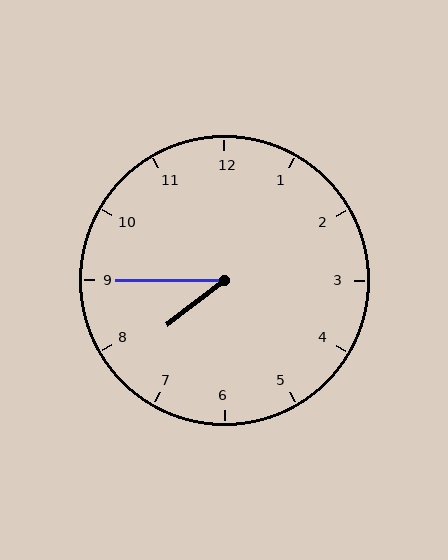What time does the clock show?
7:45.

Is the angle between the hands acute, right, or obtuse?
It is acute.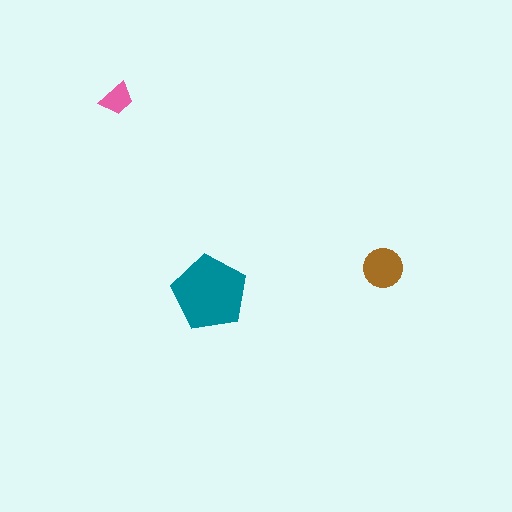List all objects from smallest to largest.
The pink trapezoid, the brown circle, the teal pentagon.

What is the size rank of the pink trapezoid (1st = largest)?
3rd.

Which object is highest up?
The pink trapezoid is topmost.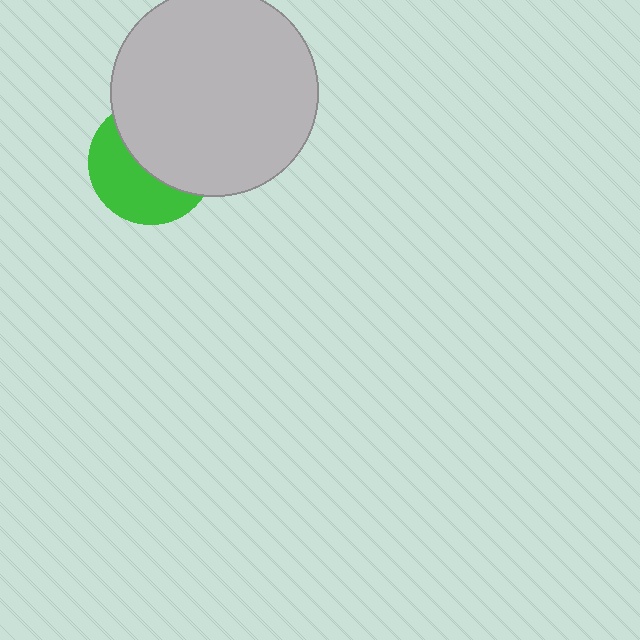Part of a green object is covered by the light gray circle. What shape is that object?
It is a circle.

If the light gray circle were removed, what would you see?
You would see the complete green circle.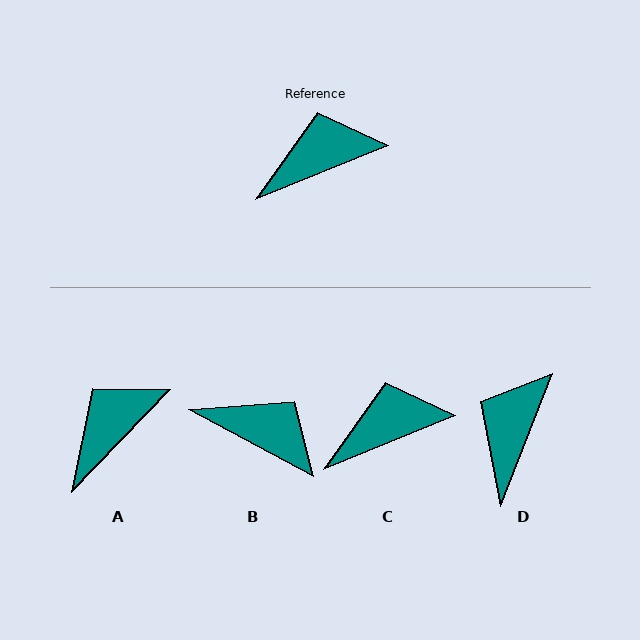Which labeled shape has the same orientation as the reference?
C.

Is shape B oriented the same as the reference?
No, it is off by about 50 degrees.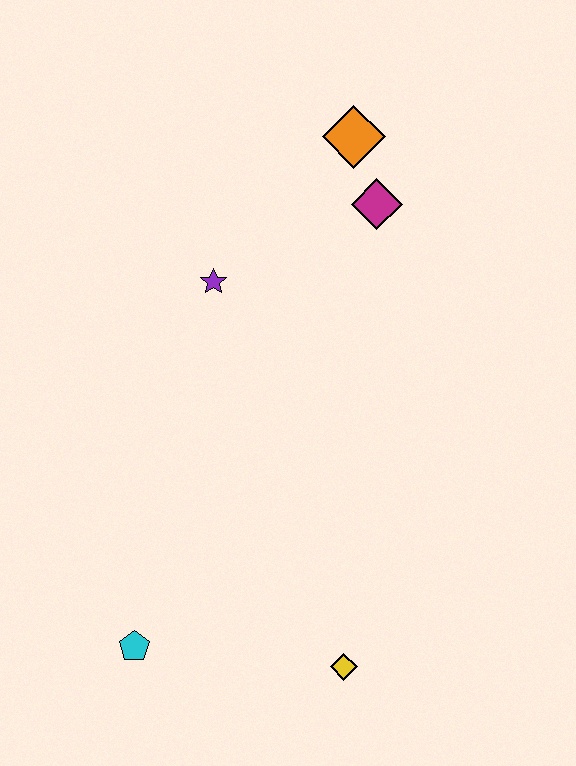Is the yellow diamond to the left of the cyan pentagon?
No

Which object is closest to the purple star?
The magenta diamond is closest to the purple star.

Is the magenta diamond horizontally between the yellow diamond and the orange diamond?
No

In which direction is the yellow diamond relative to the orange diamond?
The yellow diamond is below the orange diamond.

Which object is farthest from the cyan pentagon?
The orange diamond is farthest from the cyan pentagon.